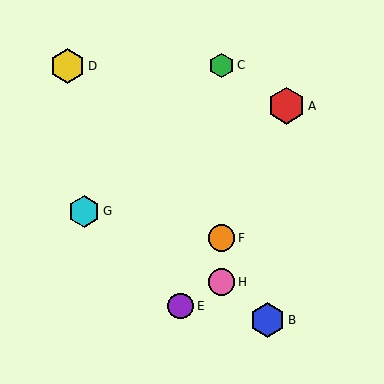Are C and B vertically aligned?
No, C is at x≈222 and B is at x≈267.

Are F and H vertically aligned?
Yes, both are at x≈222.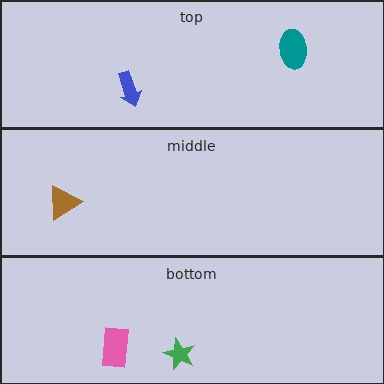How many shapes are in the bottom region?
2.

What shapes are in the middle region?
The brown triangle.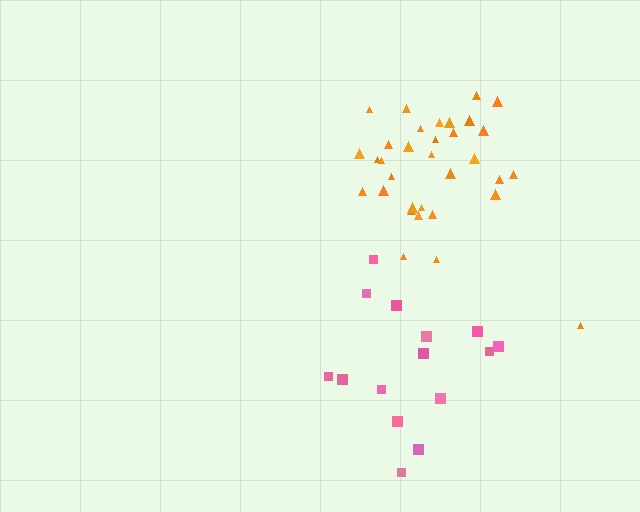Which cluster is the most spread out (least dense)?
Pink.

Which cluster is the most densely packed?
Orange.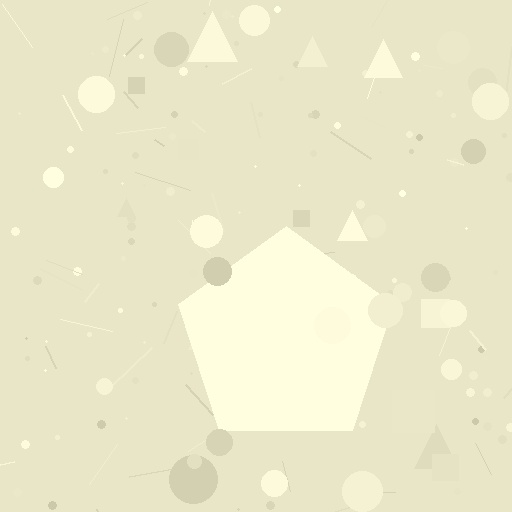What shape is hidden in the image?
A pentagon is hidden in the image.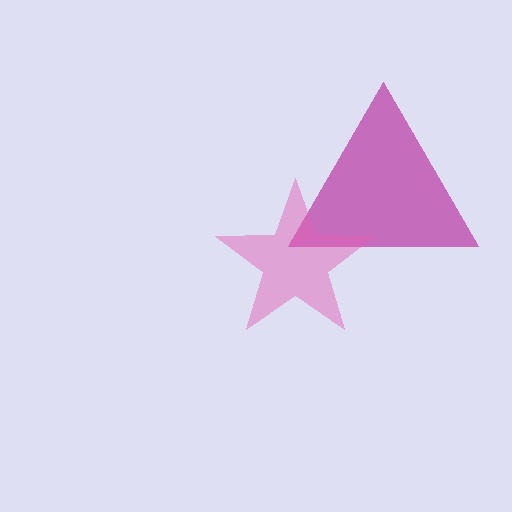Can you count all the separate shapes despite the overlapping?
Yes, there are 2 separate shapes.